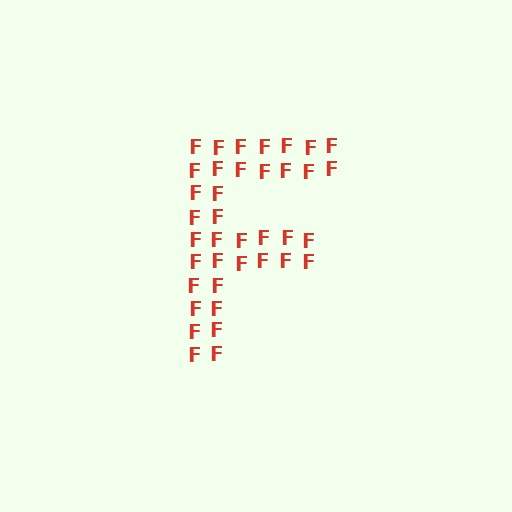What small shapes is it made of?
It is made of small letter F's.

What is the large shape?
The large shape is the letter F.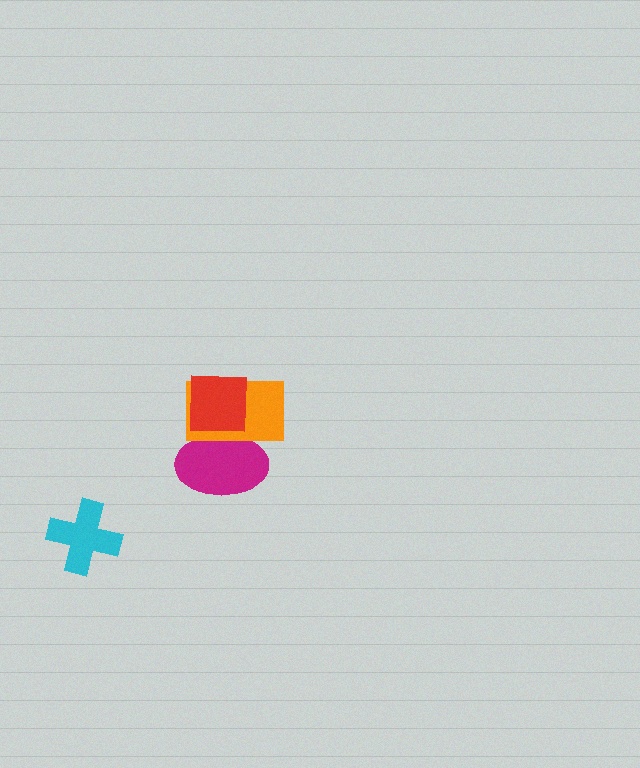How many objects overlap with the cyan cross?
0 objects overlap with the cyan cross.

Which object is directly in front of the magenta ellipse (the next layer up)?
The orange rectangle is directly in front of the magenta ellipse.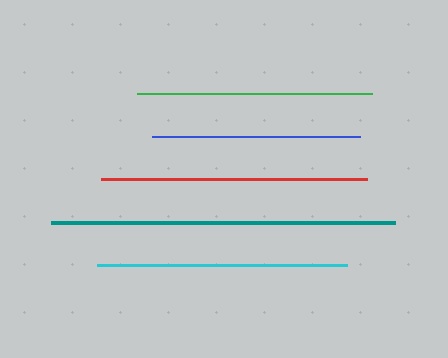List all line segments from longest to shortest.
From longest to shortest: teal, red, cyan, green, blue.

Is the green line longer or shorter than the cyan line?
The cyan line is longer than the green line.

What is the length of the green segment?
The green segment is approximately 236 pixels long.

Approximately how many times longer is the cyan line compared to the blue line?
The cyan line is approximately 1.2 times the length of the blue line.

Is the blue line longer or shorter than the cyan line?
The cyan line is longer than the blue line.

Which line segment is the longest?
The teal line is the longest at approximately 344 pixels.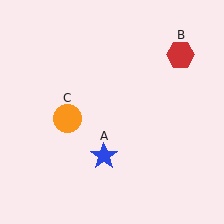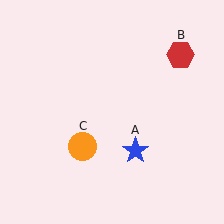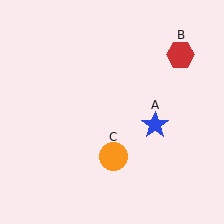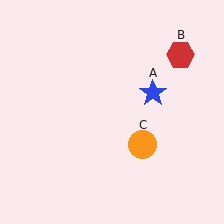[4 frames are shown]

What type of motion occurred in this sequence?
The blue star (object A), orange circle (object C) rotated counterclockwise around the center of the scene.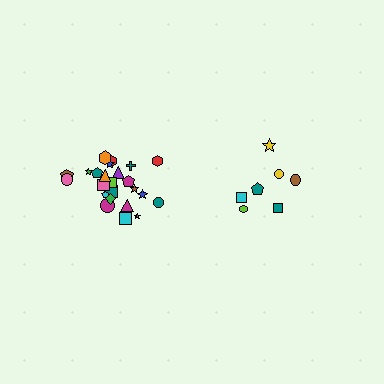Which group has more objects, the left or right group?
The left group.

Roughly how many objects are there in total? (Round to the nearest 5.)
Roughly 30 objects in total.